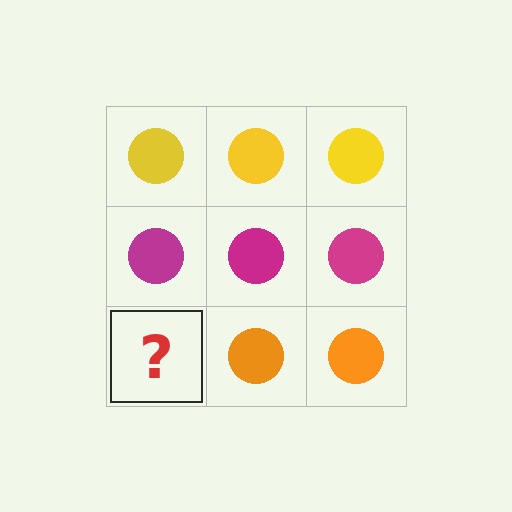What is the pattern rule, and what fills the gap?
The rule is that each row has a consistent color. The gap should be filled with an orange circle.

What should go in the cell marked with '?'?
The missing cell should contain an orange circle.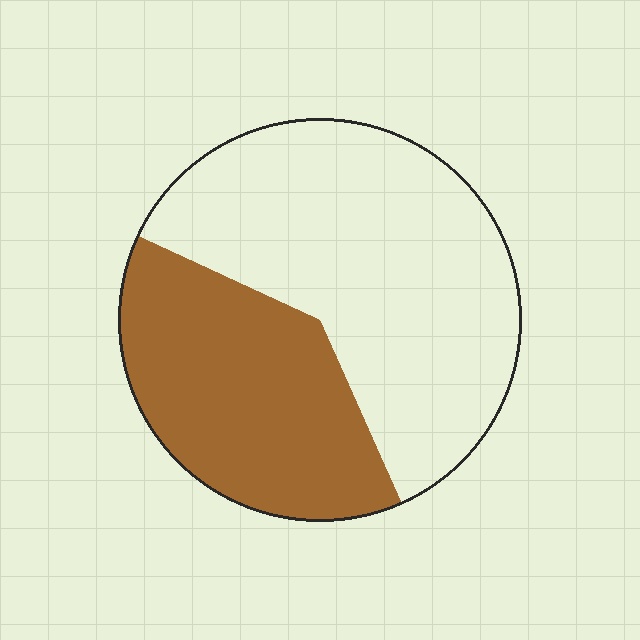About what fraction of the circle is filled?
About three eighths (3/8).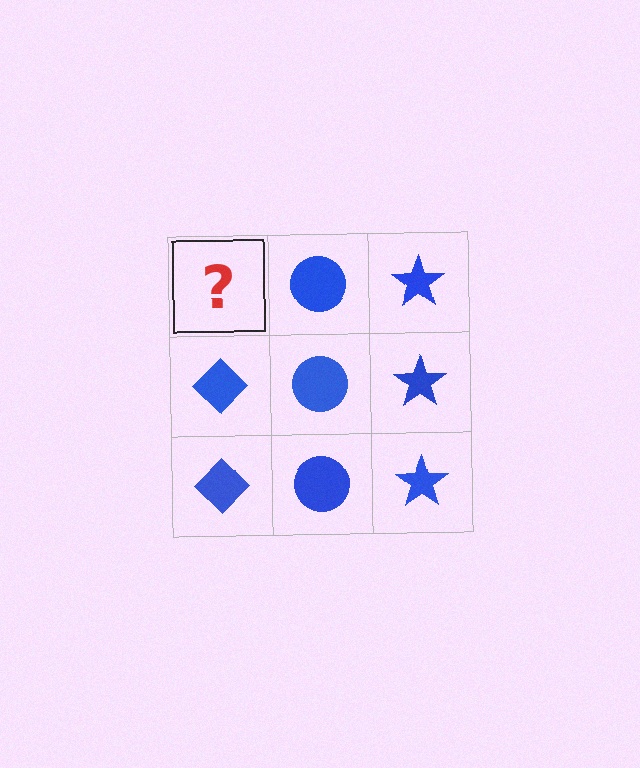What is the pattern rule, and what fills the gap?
The rule is that each column has a consistent shape. The gap should be filled with a blue diamond.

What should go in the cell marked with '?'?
The missing cell should contain a blue diamond.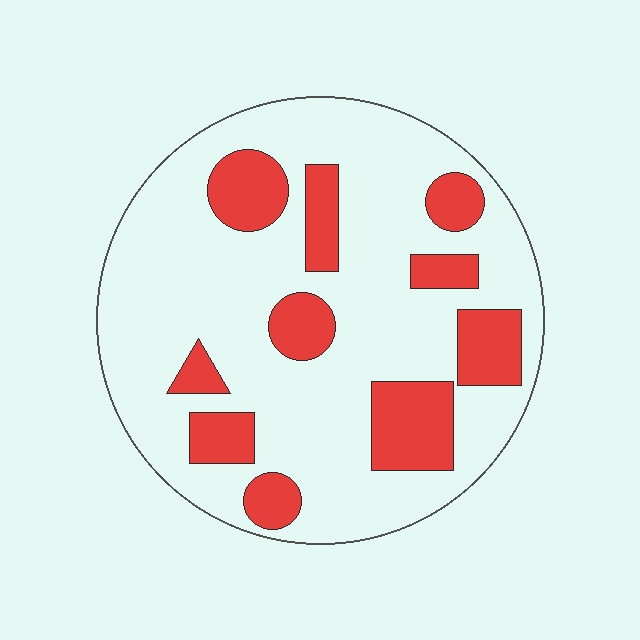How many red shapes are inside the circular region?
10.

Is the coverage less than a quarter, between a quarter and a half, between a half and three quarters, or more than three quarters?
Less than a quarter.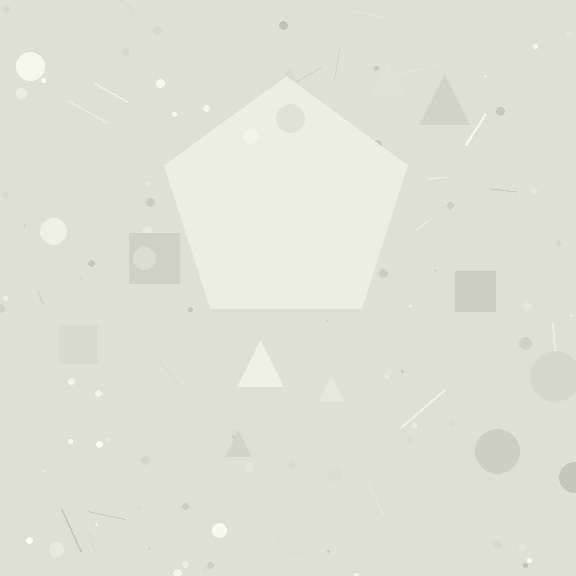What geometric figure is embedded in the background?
A pentagon is embedded in the background.